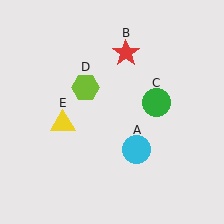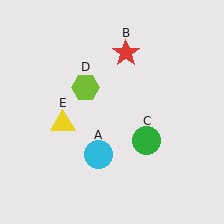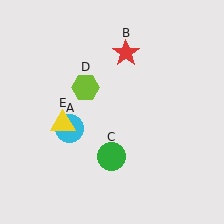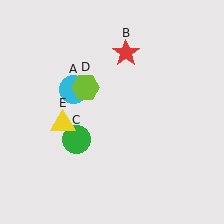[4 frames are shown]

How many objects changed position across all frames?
2 objects changed position: cyan circle (object A), green circle (object C).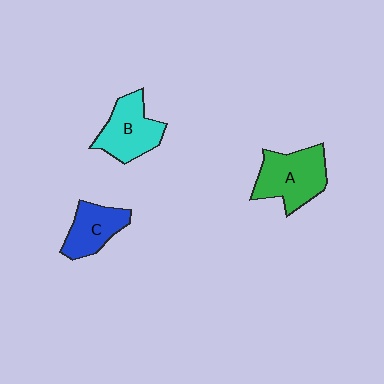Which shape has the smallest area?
Shape C (blue).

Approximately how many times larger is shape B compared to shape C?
Approximately 1.2 times.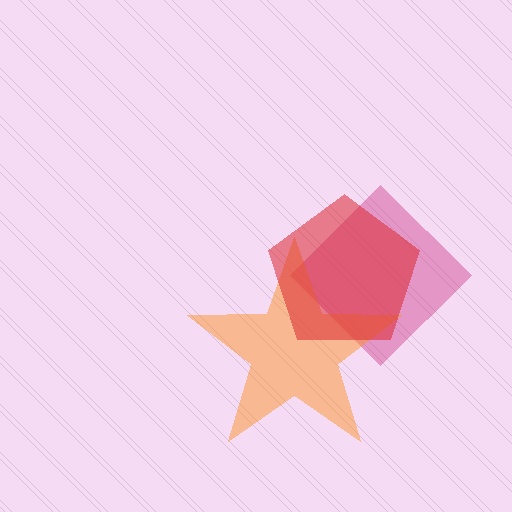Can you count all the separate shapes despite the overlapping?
Yes, there are 3 separate shapes.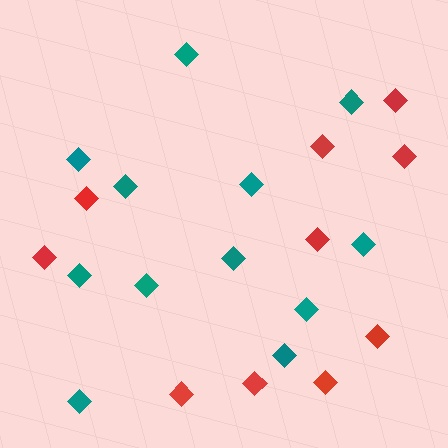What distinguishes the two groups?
There are 2 groups: one group of teal diamonds (12) and one group of red diamonds (10).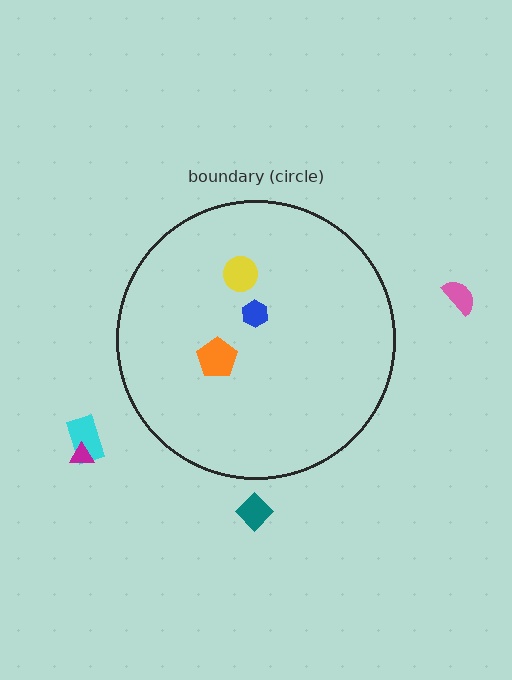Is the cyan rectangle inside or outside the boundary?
Outside.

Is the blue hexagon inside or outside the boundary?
Inside.